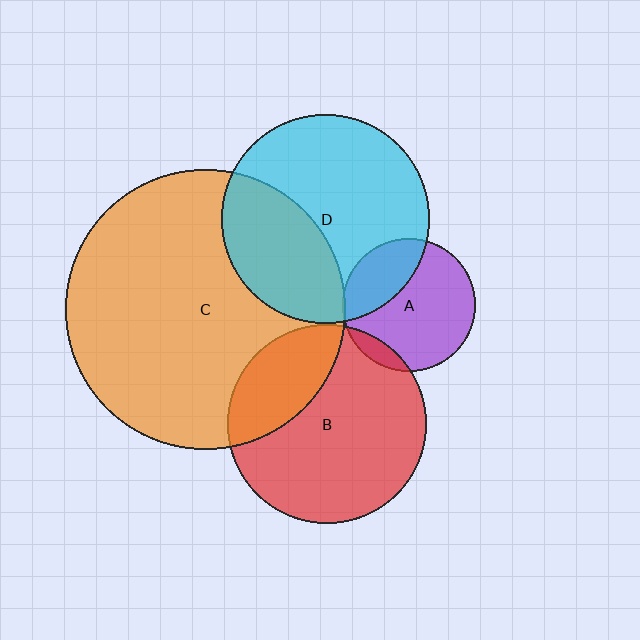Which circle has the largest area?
Circle C (orange).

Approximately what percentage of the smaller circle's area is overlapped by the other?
Approximately 25%.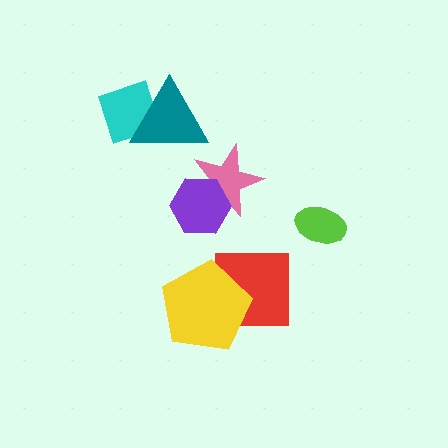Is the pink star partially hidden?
Yes, it is partially covered by another shape.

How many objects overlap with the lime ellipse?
0 objects overlap with the lime ellipse.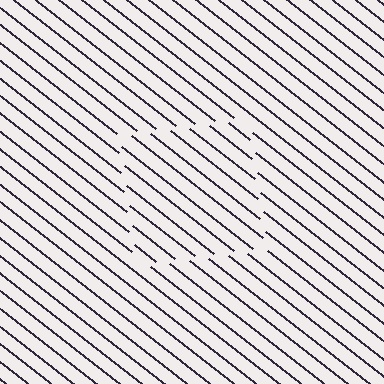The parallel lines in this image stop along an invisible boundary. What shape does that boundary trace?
An illusory square. The interior of the shape contains the same grating, shifted by half a period — the contour is defined by the phase discontinuity where line-ends from the inner and outer gratings abut.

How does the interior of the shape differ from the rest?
The interior of the shape contains the same grating, shifted by half a period — the contour is defined by the phase discontinuity where line-ends from the inner and outer gratings abut.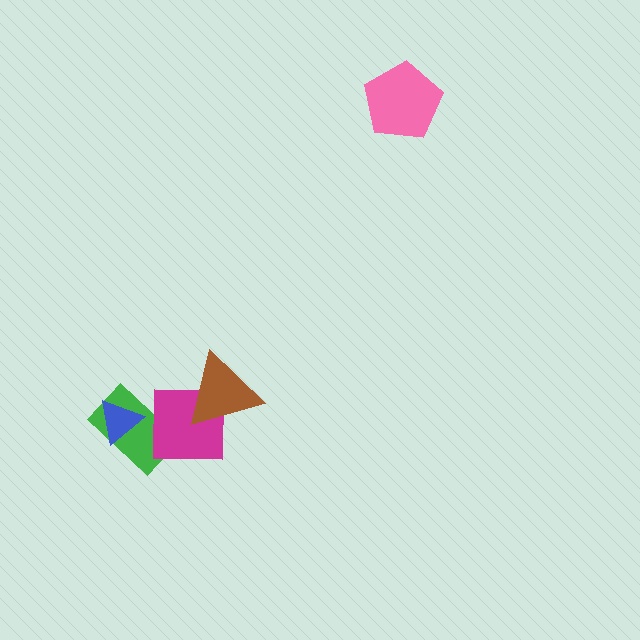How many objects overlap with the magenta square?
2 objects overlap with the magenta square.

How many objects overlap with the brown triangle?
1 object overlaps with the brown triangle.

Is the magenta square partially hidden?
Yes, it is partially covered by another shape.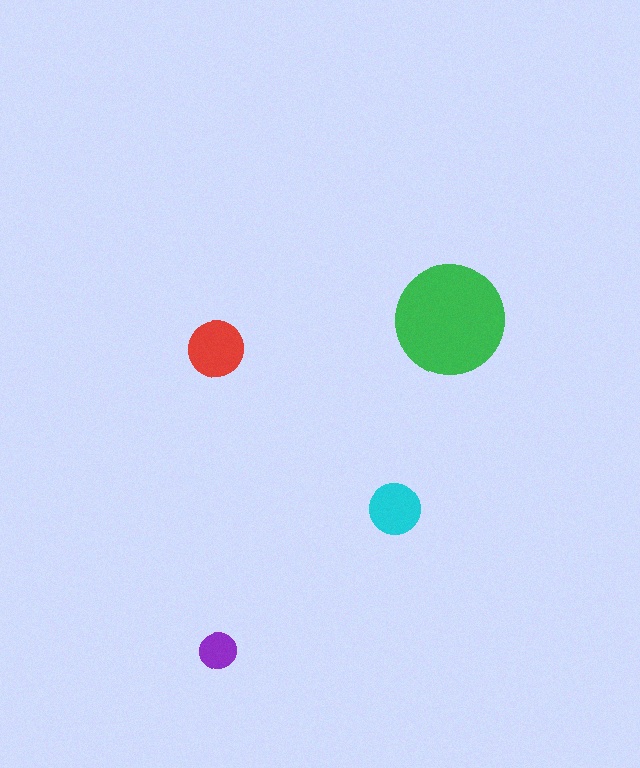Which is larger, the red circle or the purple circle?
The red one.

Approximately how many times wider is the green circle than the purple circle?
About 3 times wider.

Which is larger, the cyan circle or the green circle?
The green one.